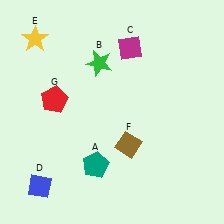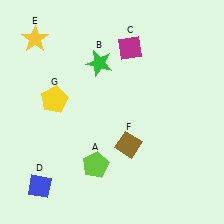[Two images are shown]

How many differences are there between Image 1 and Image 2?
There are 2 differences between the two images.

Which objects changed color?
A changed from teal to lime. G changed from red to yellow.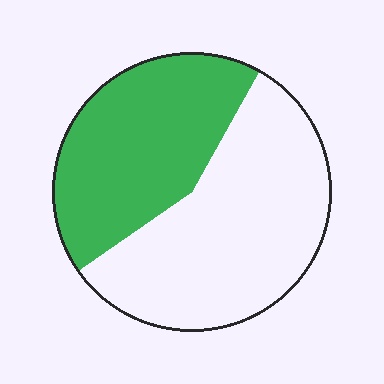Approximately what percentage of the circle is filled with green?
Approximately 45%.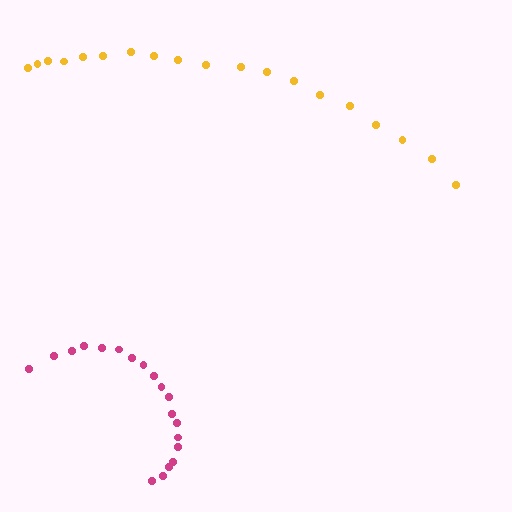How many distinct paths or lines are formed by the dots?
There are 2 distinct paths.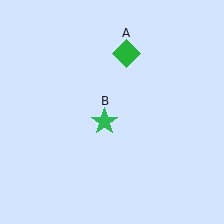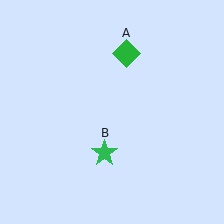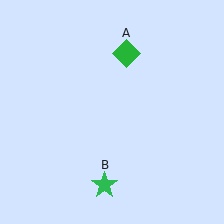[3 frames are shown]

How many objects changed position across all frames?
1 object changed position: green star (object B).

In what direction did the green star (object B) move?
The green star (object B) moved down.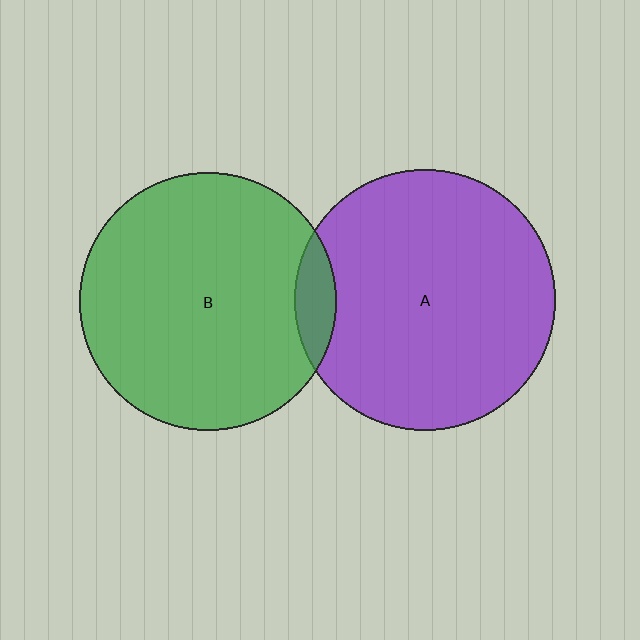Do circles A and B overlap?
Yes.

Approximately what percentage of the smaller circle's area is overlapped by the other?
Approximately 10%.